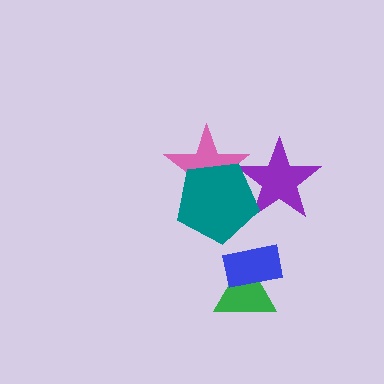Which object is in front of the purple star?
The teal pentagon is in front of the purple star.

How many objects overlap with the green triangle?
1 object overlaps with the green triangle.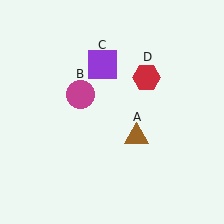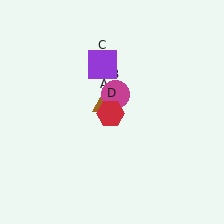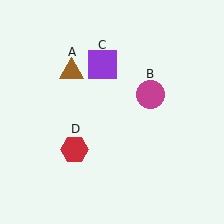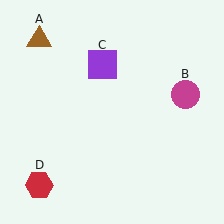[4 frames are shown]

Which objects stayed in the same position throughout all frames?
Purple square (object C) remained stationary.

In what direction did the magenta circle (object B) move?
The magenta circle (object B) moved right.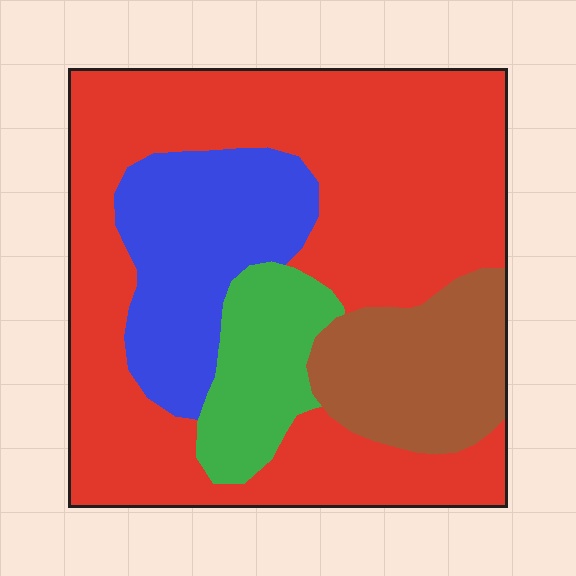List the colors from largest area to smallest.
From largest to smallest: red, blue, brown, green.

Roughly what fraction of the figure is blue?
Blue covers roughly 20% of the figure.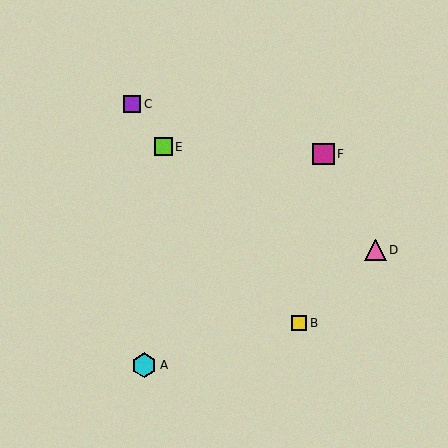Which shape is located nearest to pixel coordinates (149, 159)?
The lime square (labeled E) at (163, 147) is nearest to that location.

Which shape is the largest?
The cyan hexagon (labeled A) is the largest.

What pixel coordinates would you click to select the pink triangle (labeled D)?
Click at (375, 250) to select the pink triangle D.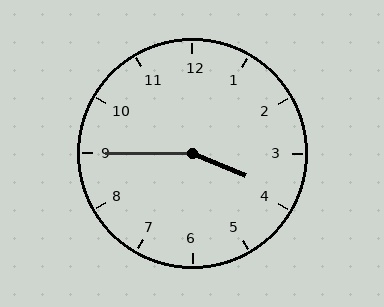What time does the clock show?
3:45.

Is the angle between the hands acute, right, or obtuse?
It is obtuse.